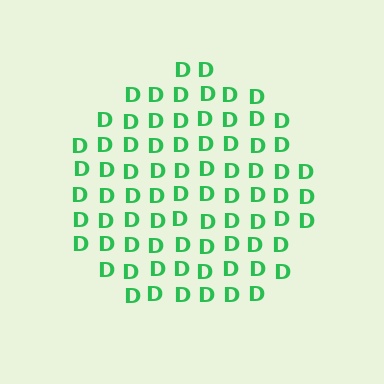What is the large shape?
The large shape is a circle.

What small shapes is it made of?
It is made of small letter D's.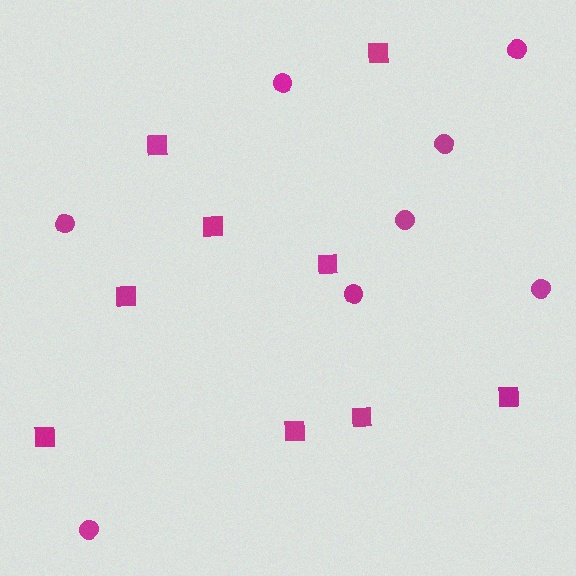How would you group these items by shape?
There are 2 groups: one group of circles (8) and one group of squares (9).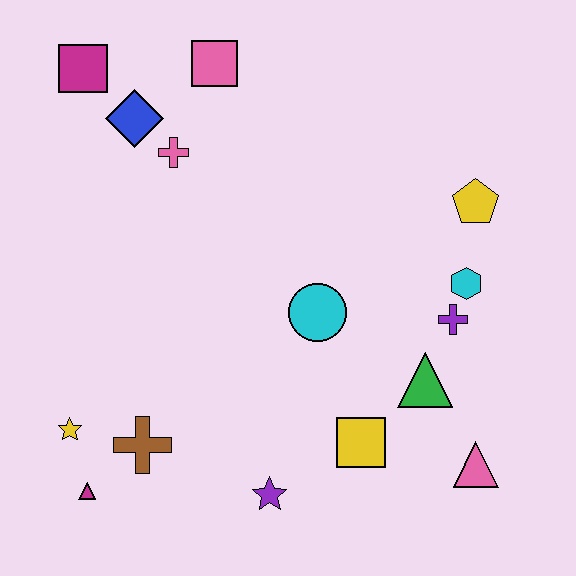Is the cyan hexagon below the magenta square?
Yes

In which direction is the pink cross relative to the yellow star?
The pink cross is above the yellow star.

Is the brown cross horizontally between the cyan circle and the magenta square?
Yes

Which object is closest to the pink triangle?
The green triangle is closest to the pink triangle.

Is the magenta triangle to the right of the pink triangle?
No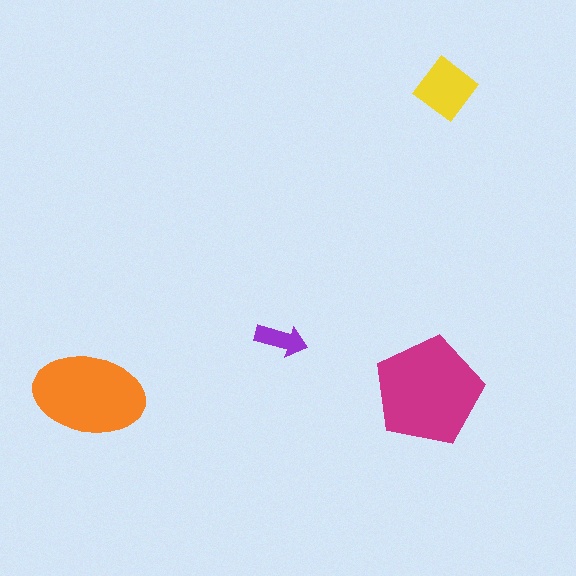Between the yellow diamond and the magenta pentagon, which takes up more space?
The magenta pentagon.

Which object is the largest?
The magenta pentagon.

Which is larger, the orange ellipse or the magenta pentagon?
The magenta pentagon.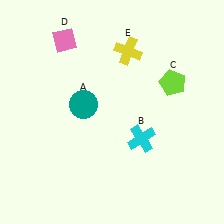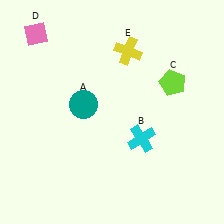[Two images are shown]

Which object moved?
The pink diamond (D) moved left.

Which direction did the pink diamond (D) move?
The pink diamond (D) moved left.